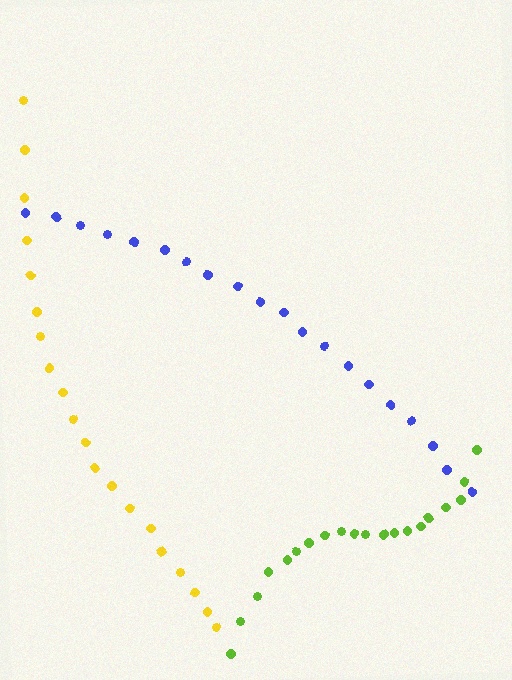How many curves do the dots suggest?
There are 3 distinct paths.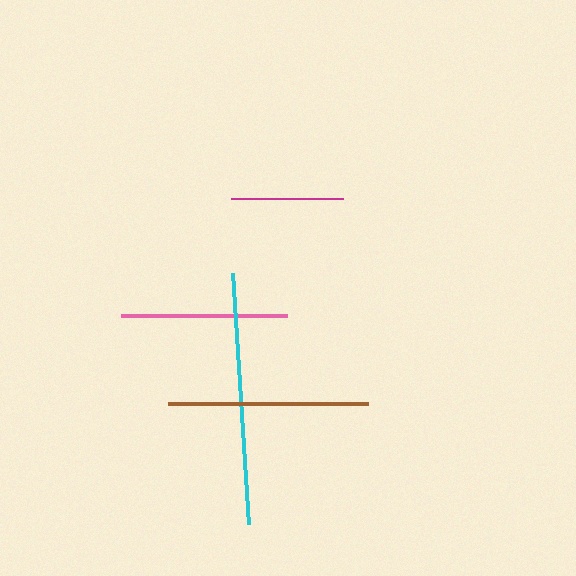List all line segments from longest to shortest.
From longest to shortest: cyan, brown, pink, magenta.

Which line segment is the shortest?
The magenta line is the shortest at approximately 112 pixels.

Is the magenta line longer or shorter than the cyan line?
The cyan line is longer than the magenta line.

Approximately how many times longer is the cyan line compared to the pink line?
The cyan line is approximately 1.5 times the length of the pink line.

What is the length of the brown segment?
The brown segment is approximately 200 pixels long.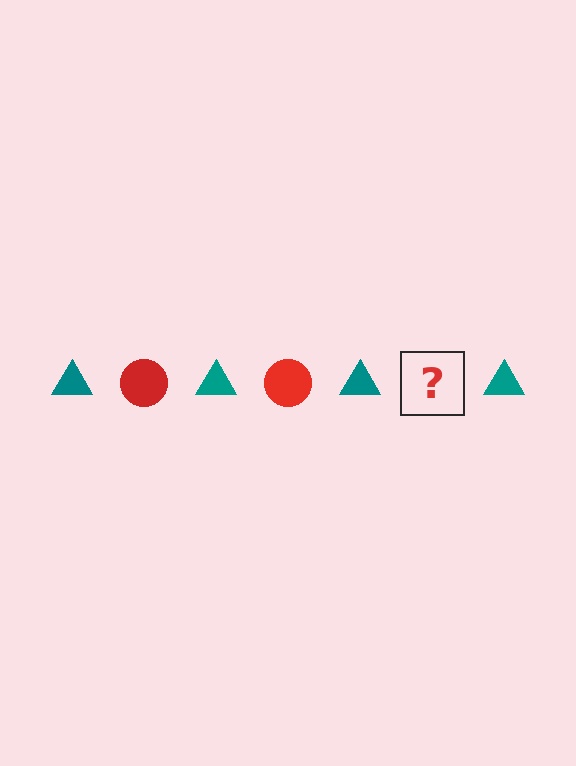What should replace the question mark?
The question mark should be replaced with a red circle.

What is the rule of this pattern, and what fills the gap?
The rule is that the pattern alternates between teal triangle and red circle. The gap should be filled with a red circle.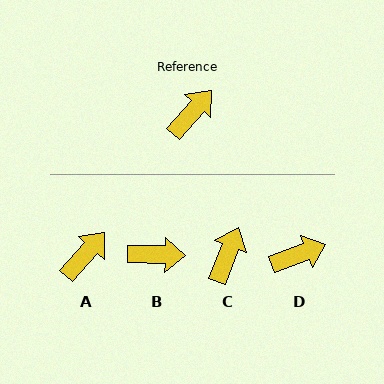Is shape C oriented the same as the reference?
No, it is off by about 21 degrees.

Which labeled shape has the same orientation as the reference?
A.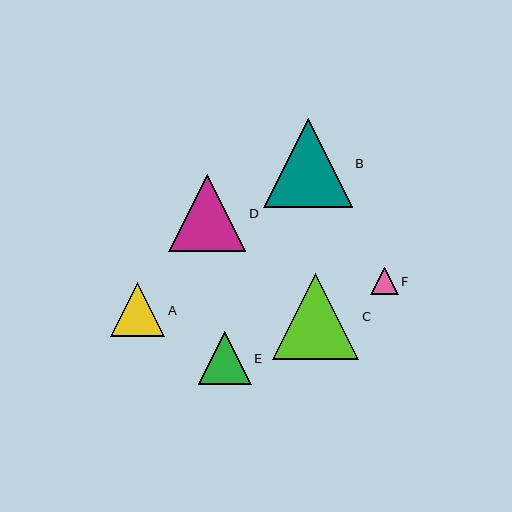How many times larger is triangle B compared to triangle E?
Triangle B is approximately 1.7 times the size of triangle E.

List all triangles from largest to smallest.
From largest to smallest: B, C, D, A, E, F.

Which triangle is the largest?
Triangle B is the largest with a size of approximately 89 pixels.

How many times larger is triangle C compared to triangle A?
Triangle C is approximately 1.6 times the size of triangle A.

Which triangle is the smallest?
Triangle F is the smallest with a size of approximately 28 pixels.